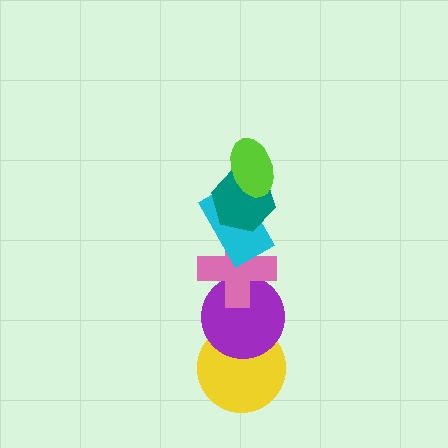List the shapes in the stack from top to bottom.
From top to bottom: the lime ellipse, the teal hexagon, the cyan rectangle, the pink cross, the purple circle, the yellow circle.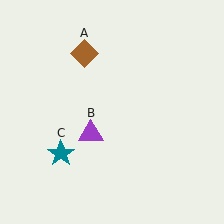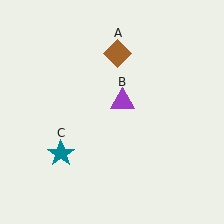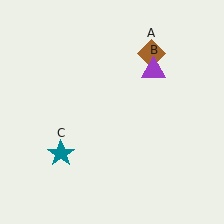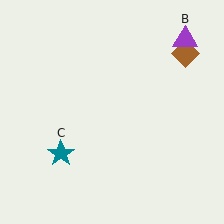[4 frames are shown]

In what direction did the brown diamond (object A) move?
The brown diamond (object A) moved right.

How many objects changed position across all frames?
2 objects changed position: brown diamond (object A), purple triangle (object B).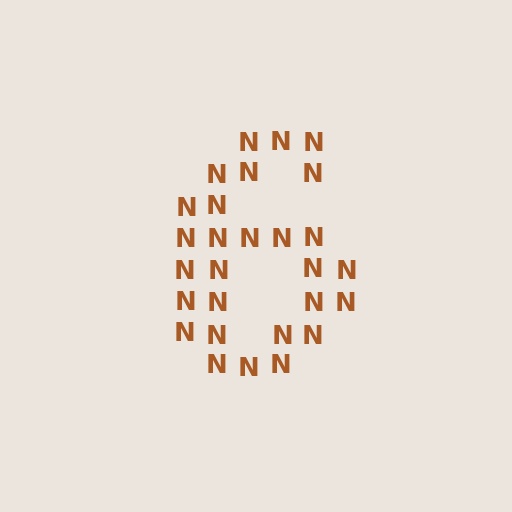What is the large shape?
The large shape is the digit 6.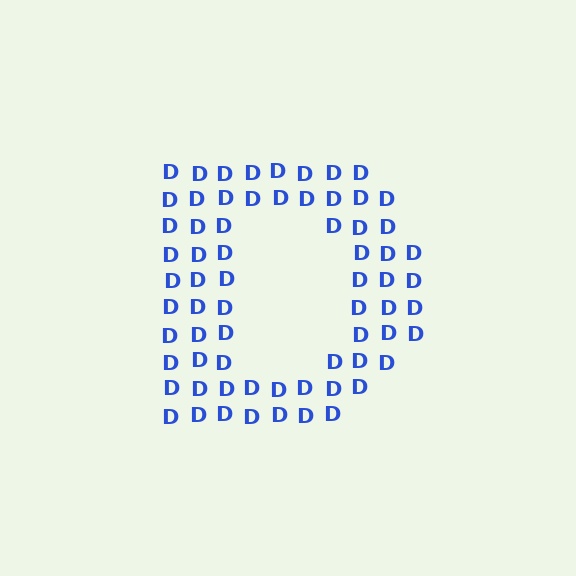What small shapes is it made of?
It is made of small letter D's.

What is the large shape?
The large shape is the letter D.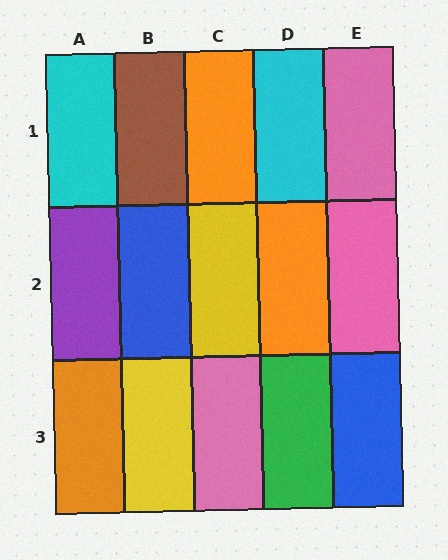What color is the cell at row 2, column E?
Pink.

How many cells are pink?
3 cells are pink.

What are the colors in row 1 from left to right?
Cyan, brown, orange, cyan, pink.